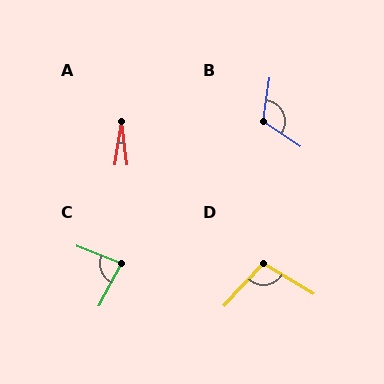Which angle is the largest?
B, at approximately 115 degrees.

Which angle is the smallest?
A, at approximately 15 degrees.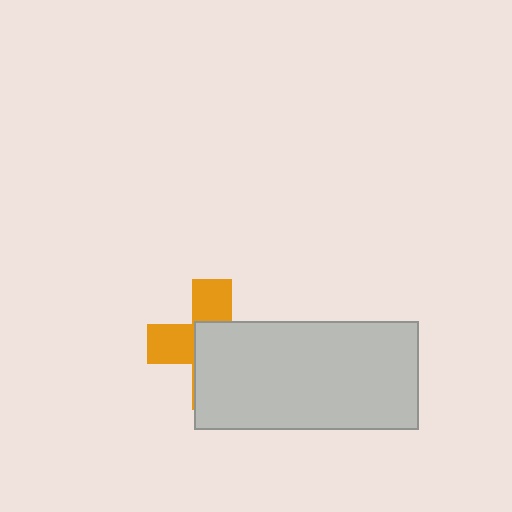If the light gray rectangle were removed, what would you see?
You would see the complete orange cross.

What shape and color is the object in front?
The object in front is a light gray rectangle.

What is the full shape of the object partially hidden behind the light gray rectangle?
The partially hidden object is an orange cross.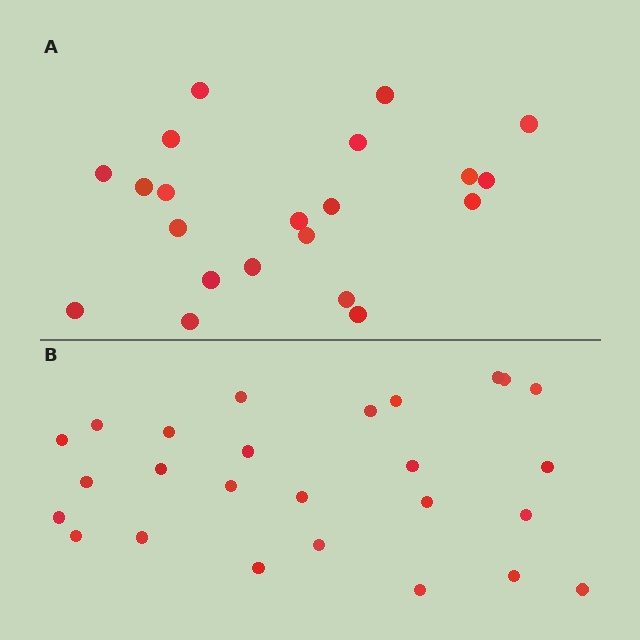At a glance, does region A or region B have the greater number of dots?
Region B (the bottom region) has more dots.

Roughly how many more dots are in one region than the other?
Region B has about 5 more dots than region A.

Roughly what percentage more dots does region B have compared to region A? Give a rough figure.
About 25% more.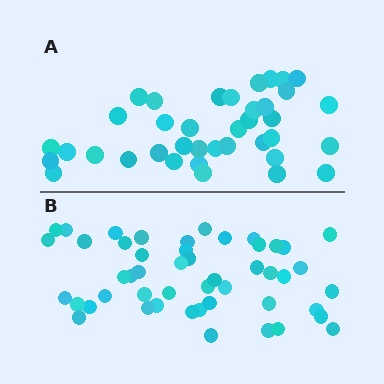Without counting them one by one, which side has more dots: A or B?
Region B (the bottom region) has more dots.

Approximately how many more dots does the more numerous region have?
Region B has roughly 12 or so more dots than region A.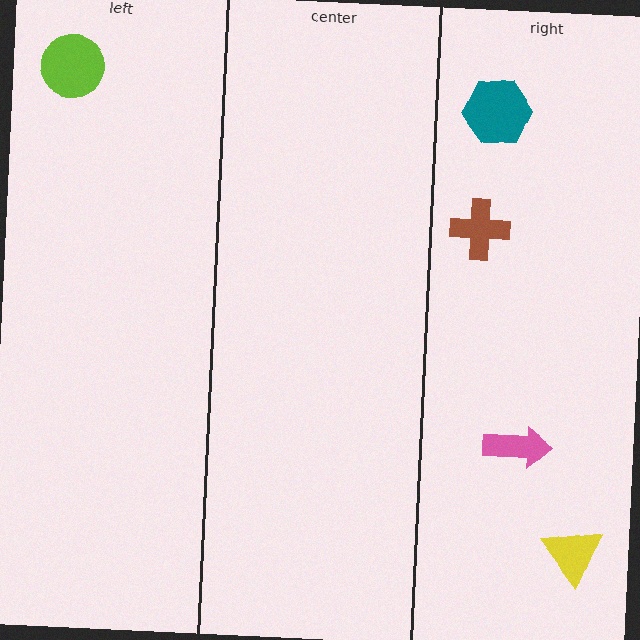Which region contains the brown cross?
The right region.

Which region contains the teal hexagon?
The right region.